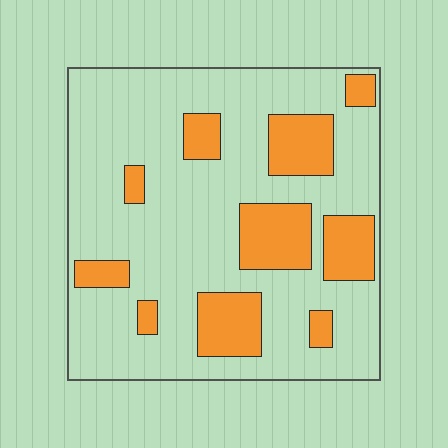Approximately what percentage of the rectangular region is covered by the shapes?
Approximately 25%.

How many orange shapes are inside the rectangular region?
10.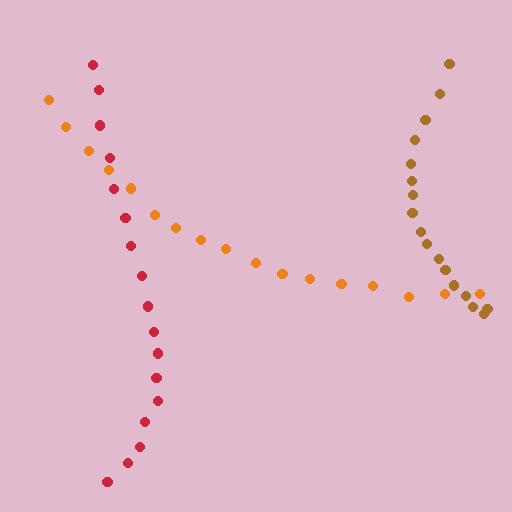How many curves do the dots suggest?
There are 3 distinct paths.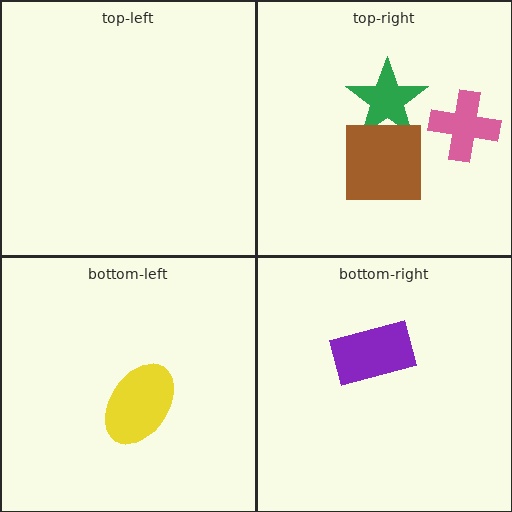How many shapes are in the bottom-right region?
1.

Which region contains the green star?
The top-right region.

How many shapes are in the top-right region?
3.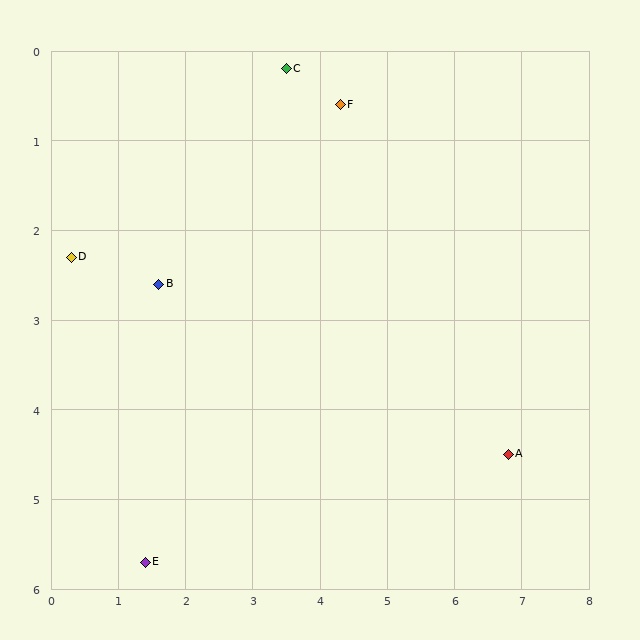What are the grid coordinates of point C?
Point C is at approximately (3.5, 0.2).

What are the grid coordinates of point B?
Point B is at approximately (1.6, 2.6).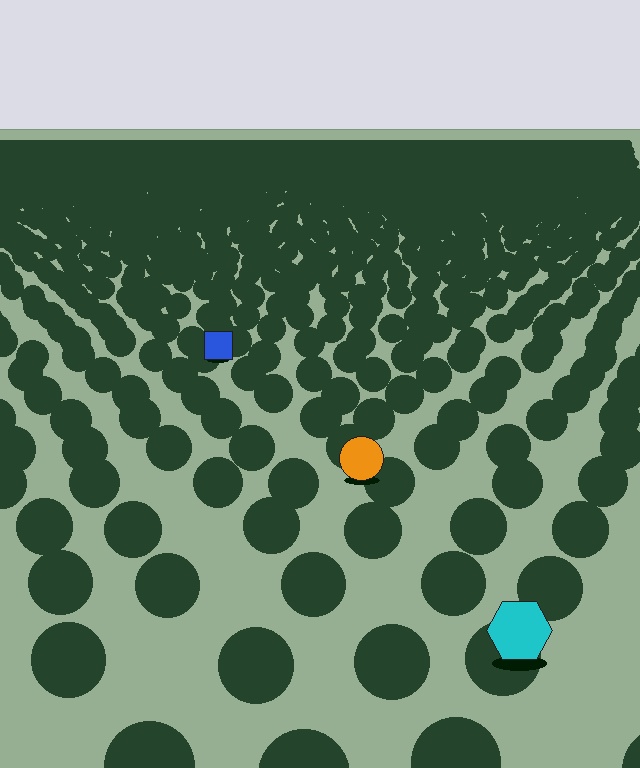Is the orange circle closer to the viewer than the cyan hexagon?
No. The cyan hexagon is closer — you can tell from the texture gradient: the ground texture is coarser near it.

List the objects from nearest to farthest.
From nearest to farthest: the cyan hexagon, the orange circle, the blue square.